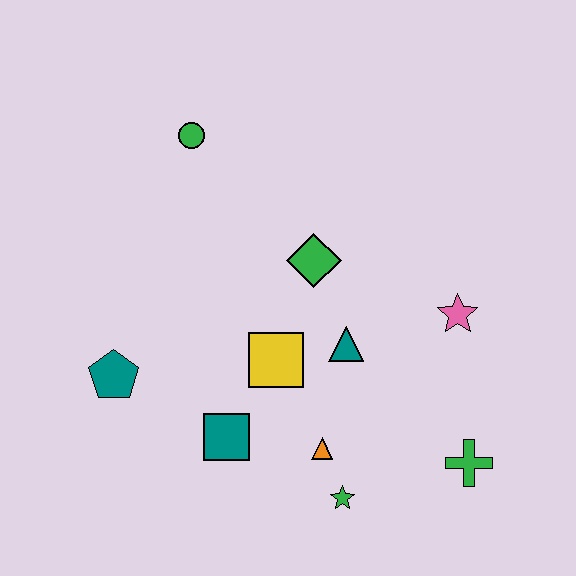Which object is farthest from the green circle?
The green cross is farthest from the green circle.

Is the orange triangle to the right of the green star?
No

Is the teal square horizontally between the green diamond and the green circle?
Yes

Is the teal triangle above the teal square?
Yes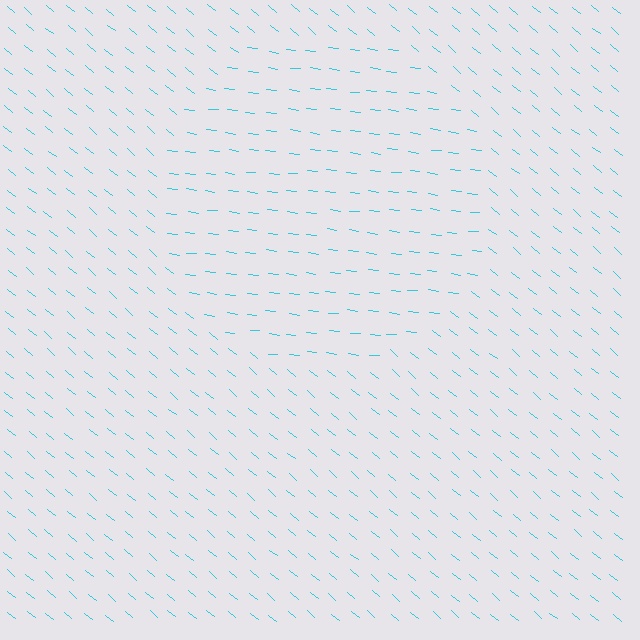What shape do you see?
I see a circle.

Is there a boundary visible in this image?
Yes, there is a texture boundary formed by a change in line orientation.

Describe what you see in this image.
The image is filled with small cyan line segments. A circle region in the image has lines oriented differently from the surrounding lines, creating a visible texture boundary.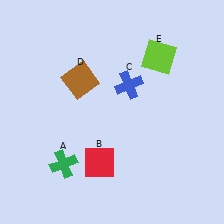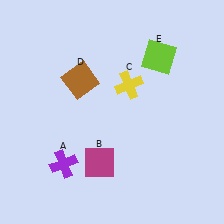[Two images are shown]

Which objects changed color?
A changed from green to purple. B changed from red to magenta. C changed from blue to yellow.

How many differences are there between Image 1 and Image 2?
There are 3 differences between the two images.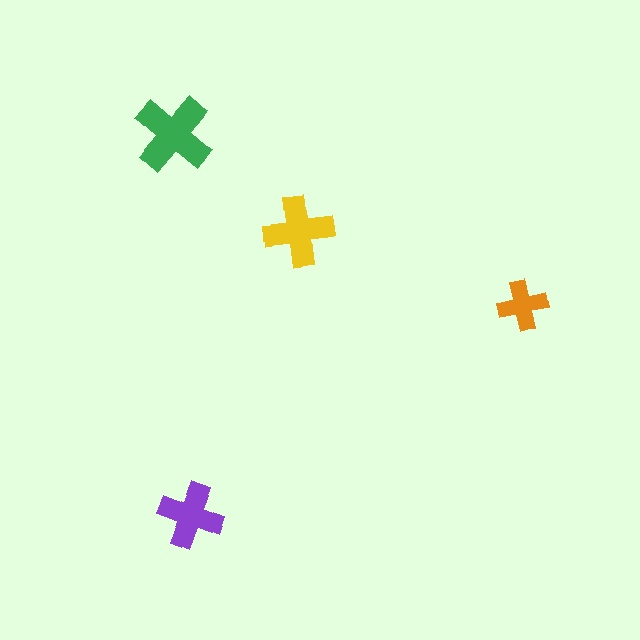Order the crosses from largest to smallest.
the green one, the yellow one, the purple one, the orange one.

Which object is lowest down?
The purple cross is bottommost.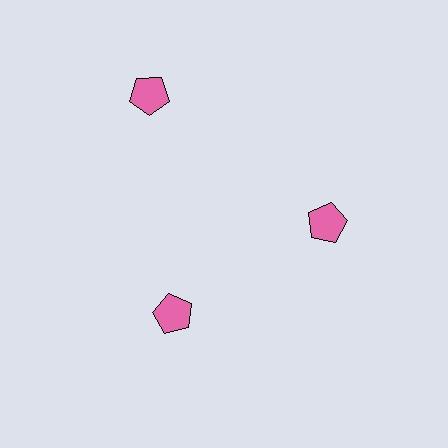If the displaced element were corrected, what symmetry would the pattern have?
It would have 3-fold rotational symmetry — the pattern would map onto itself every 120 degrees.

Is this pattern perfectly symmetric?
No. The 3 pink pentagons are arranged in a ring, but one element near the 11 o'clock position is pushed outward from the center, breaking the 3-fold rotational symmetry.